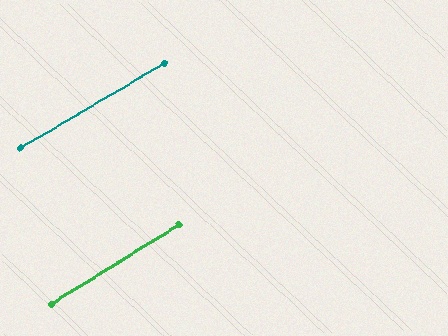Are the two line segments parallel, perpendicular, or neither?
Parallel — their directions differ by only 1.5°.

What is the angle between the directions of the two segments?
Approximately 2 degrees.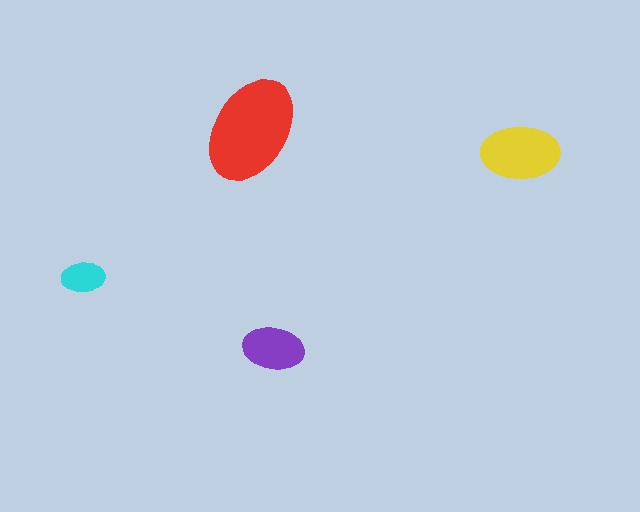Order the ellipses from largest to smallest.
the red one, the yellow one, the purple one, the cyan one.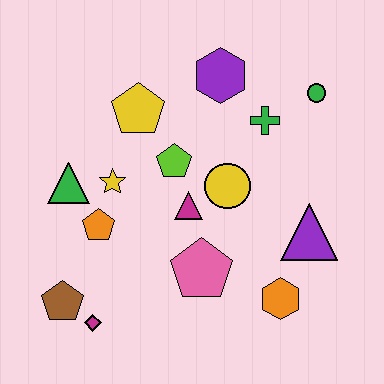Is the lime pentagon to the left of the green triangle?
No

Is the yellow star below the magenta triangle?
No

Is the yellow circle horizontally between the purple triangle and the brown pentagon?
Yes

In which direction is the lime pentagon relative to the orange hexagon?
The lime pentagon is above the orange hexagon.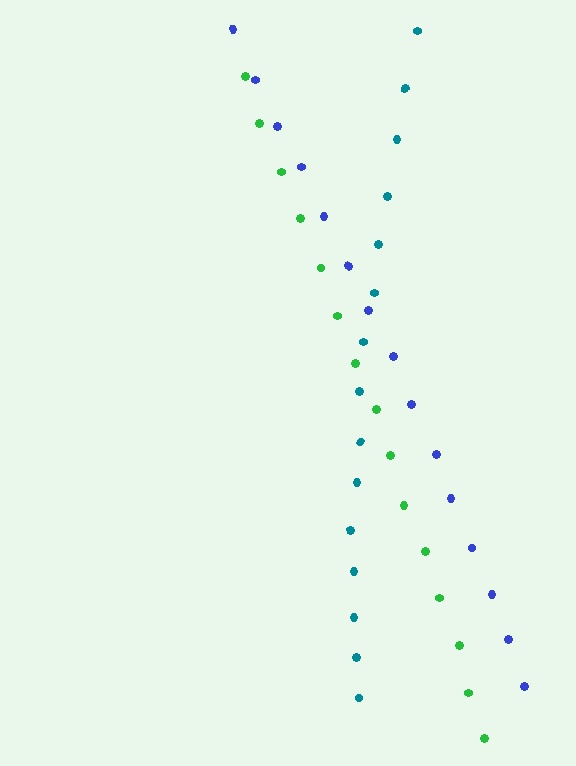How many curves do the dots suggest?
There are 3 distinct paths.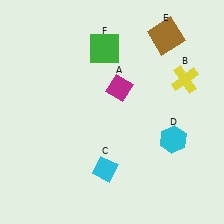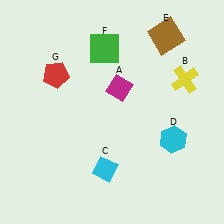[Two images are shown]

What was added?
A red pentagon (G) was added in Image 2.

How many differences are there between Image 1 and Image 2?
There is 1 difference between the two images.